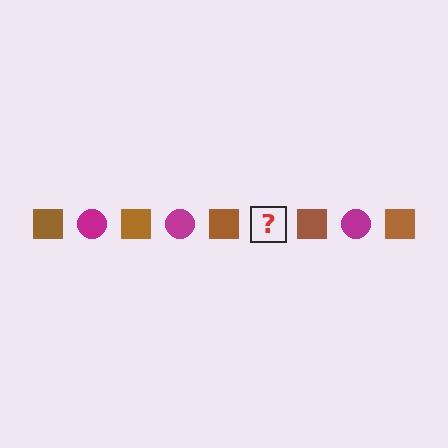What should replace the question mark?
The question mark should be replaced with a magenta circle.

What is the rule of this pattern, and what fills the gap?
The rule is that the pattern alternates between brown square and magenta circle. The gap should be filled with a magenta circle.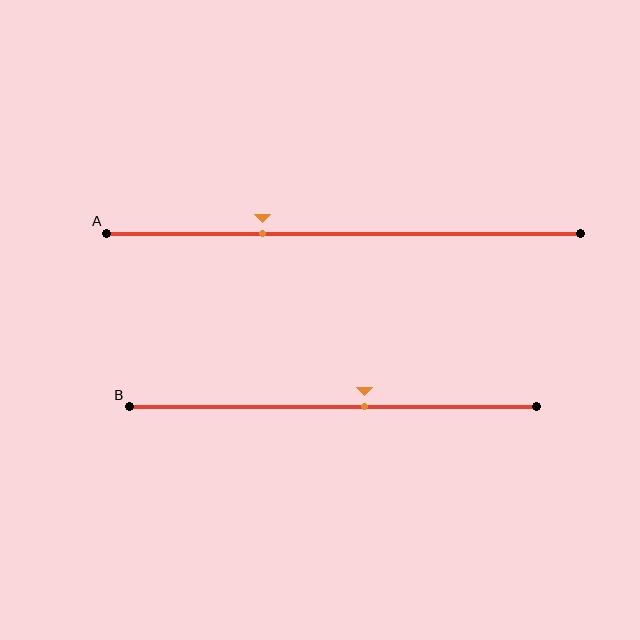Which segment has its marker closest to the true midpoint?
Segment B has its marker closest to the true midpoint.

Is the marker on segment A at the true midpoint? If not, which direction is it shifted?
No, the marker on segment A is shifted to the left by about 17% of the segment length.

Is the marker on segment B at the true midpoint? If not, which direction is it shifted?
No, the marker on segment B is shifted to the right by about 8% of the segment length.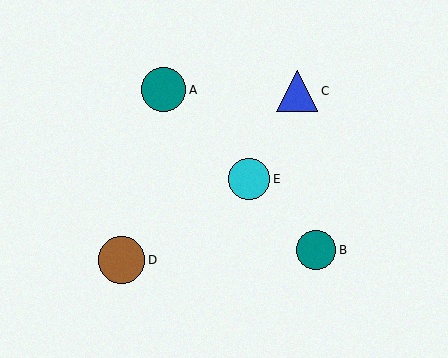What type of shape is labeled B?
Shape B is a teal circle.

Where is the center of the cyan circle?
The center of the cyan circle is at (249, 179).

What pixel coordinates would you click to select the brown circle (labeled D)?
Click at (122, 260) to select the brown circle D.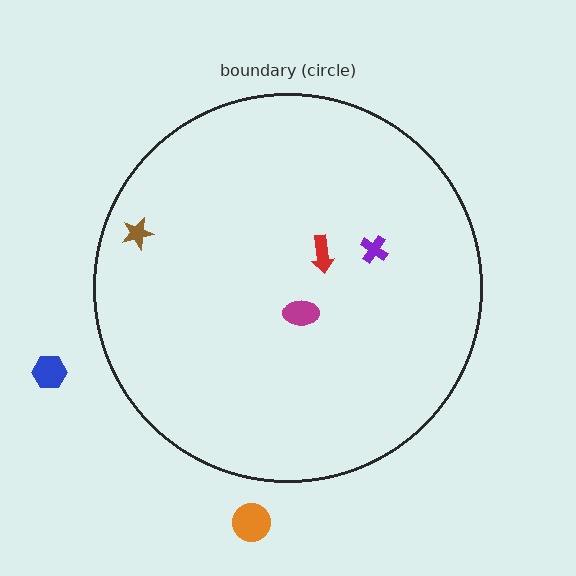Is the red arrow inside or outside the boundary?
Inside.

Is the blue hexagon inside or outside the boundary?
Outside.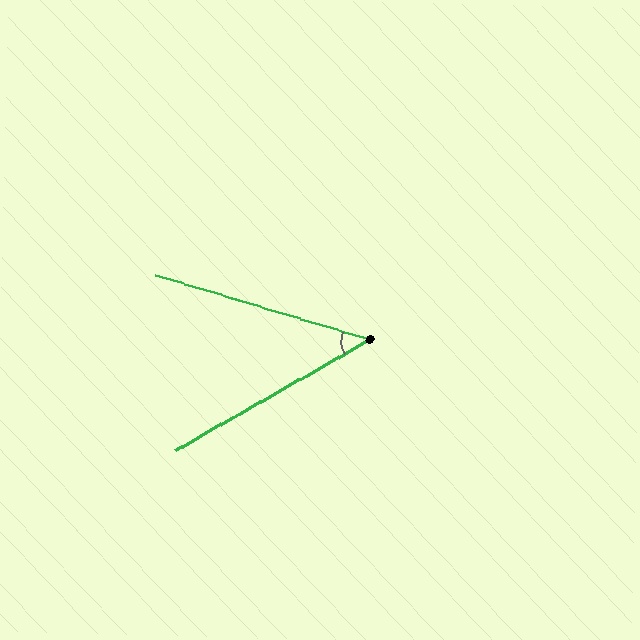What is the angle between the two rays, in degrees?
Approximately 47 degrees.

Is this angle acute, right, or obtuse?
It is acute.